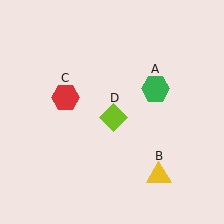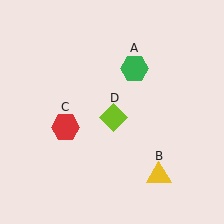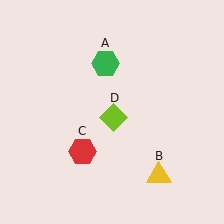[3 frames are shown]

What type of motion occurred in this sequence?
The green hexagon (object A), red hexagon (object C) rotated counterclockwise around the center of the scene.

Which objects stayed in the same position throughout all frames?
Yellow triangle (object B) and lime diamond (object D) remained stationary.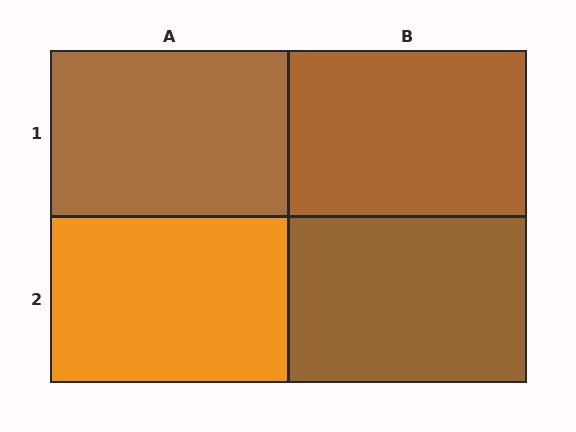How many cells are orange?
1 cell is orange.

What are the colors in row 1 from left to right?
Brown, brown.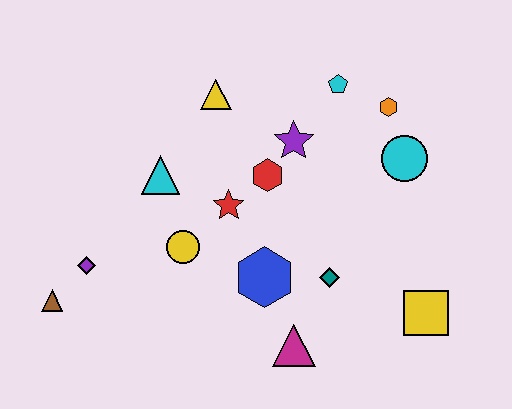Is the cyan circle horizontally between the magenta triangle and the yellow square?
Yes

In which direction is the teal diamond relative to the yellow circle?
The teal diamond is to the right of the yellow circle.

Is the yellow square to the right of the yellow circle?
Yes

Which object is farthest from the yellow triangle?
The yellow square is farthest from the yellow triangle.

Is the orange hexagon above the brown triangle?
Yes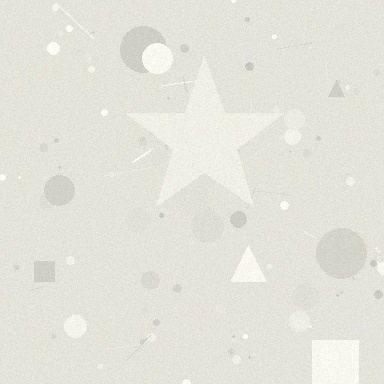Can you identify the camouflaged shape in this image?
The camouflaged shape is a star.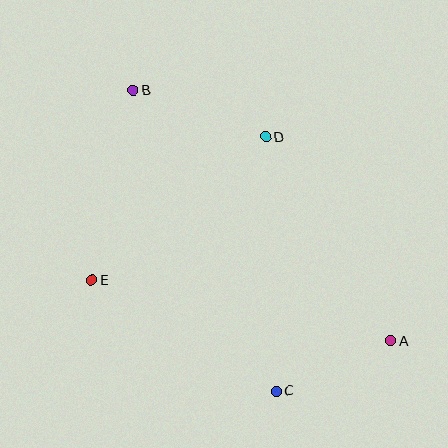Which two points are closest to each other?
Points A and C are closest to each other.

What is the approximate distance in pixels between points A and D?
The distance between A and D is approximately 239 pixels.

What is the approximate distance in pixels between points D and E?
The distance between D and E is approximately 225 pixels.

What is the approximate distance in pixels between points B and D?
The distance between B and D is approximately 140 pixels.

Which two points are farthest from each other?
Points A and B are farthest from each other.